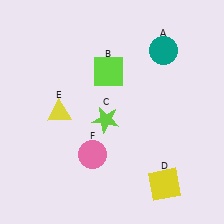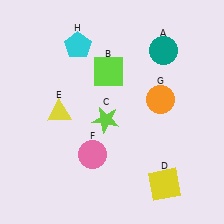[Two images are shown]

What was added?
An orange circle (G), a cyan pentagon (H) were added in Image 2.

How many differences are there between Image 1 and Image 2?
There are 2 differences between the two images.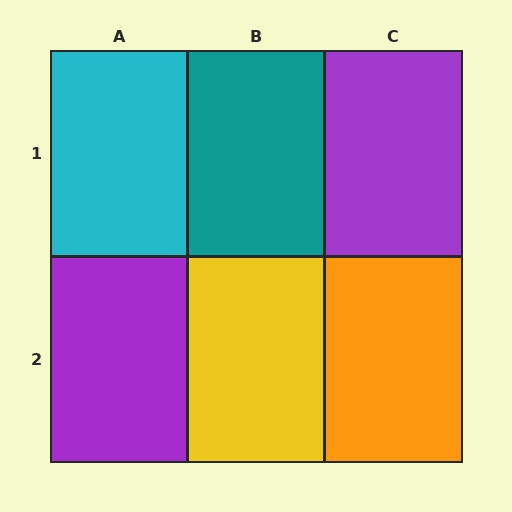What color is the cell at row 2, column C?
Orange.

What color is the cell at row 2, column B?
Yellow.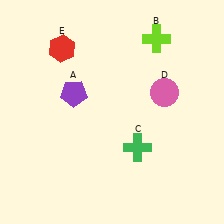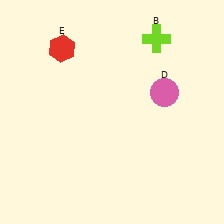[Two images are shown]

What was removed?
The green cross (C), the purple pentagon (A) were removed in Image 2.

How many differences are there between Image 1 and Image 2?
There are 2 differences between the two images.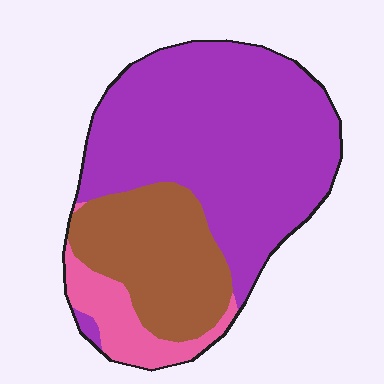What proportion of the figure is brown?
Brown takes up about one quarter (1/4) of the figure.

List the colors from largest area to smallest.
From largest to smallest: purple, brown, pink.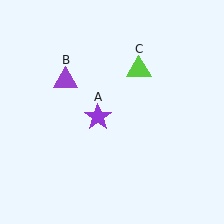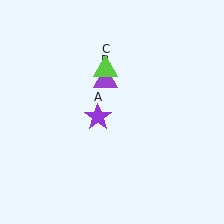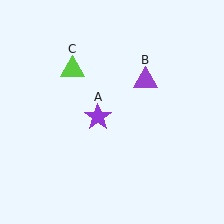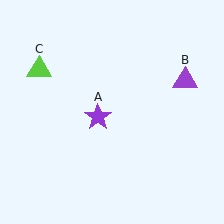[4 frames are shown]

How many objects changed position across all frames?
2 objects changed position: purple triangle (object B), lime triangle (object C).